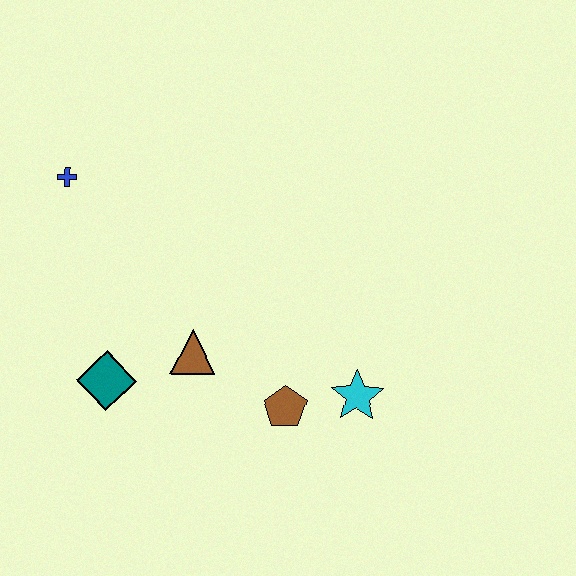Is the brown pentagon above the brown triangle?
No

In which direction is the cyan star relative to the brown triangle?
The cyan star is to the right of the brown triangle.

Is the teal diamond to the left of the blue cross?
No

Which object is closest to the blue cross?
The teal diamond is closest to the blue cross.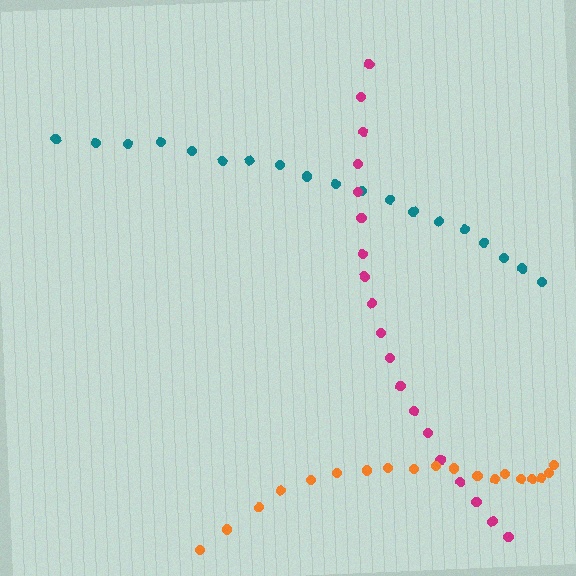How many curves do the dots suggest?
There are 3 distinct paths.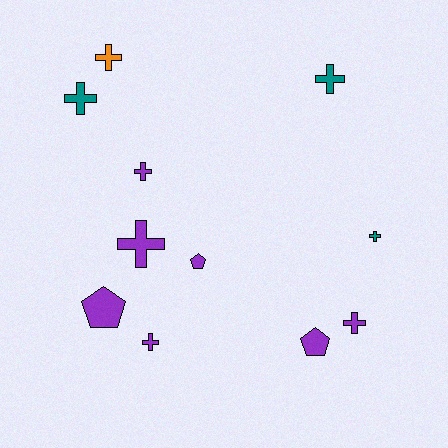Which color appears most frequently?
Purple, with 7 objects.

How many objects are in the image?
There are 11 objects.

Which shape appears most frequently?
Cross, with 8 objects.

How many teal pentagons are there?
There are no teal pentagons.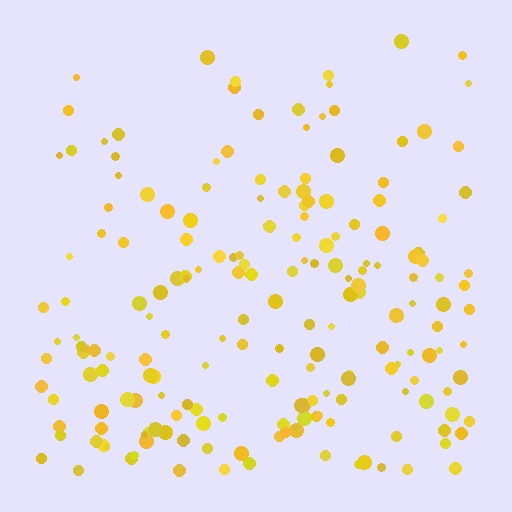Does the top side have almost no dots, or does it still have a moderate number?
Still a moderate number, just noticeably fewer than the bottom.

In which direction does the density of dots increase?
From top to bottom, with the bottom side densest.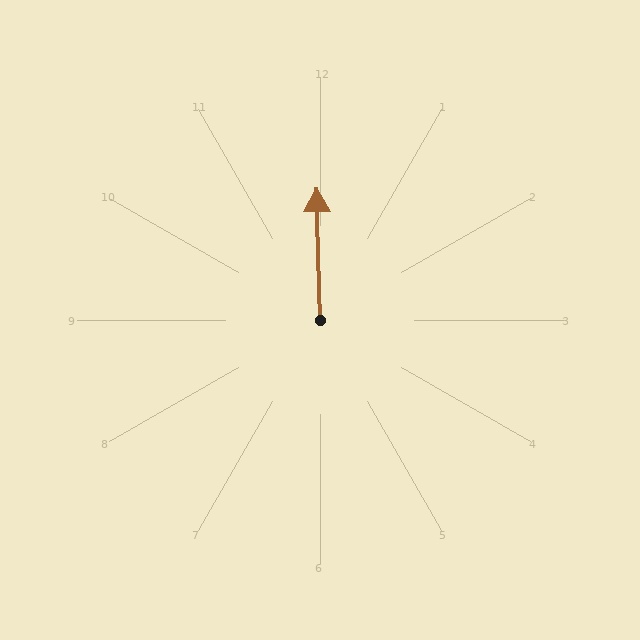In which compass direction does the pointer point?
North.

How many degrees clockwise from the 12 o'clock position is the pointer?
Approximately 359 degrees.